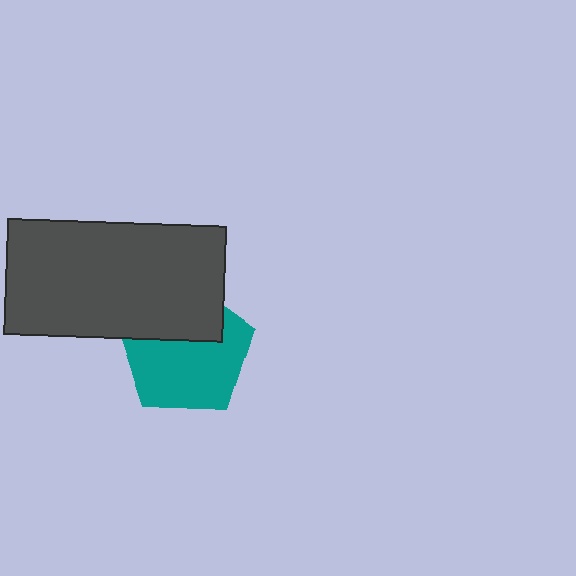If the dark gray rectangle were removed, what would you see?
You would see the complete teal pentagon.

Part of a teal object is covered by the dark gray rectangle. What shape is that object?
It is a pentagon.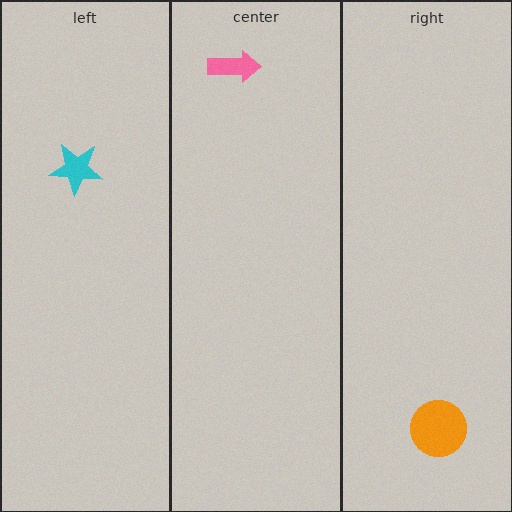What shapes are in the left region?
The cyan star.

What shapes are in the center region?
The pink arrow.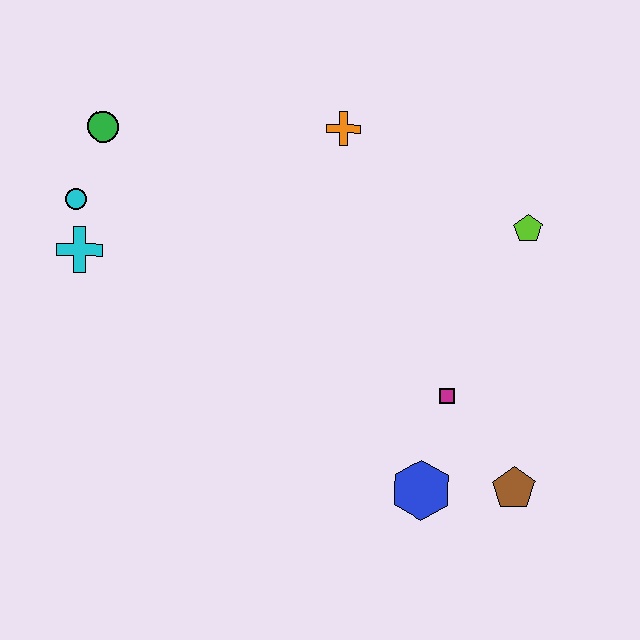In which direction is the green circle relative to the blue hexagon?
The green circle is above the blue hexagon.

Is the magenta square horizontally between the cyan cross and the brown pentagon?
Yes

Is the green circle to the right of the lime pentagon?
No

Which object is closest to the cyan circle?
The cyan cross is closest to the cyan circle.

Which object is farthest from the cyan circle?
The brown pentagon is farthest from the cyan circle.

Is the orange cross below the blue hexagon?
No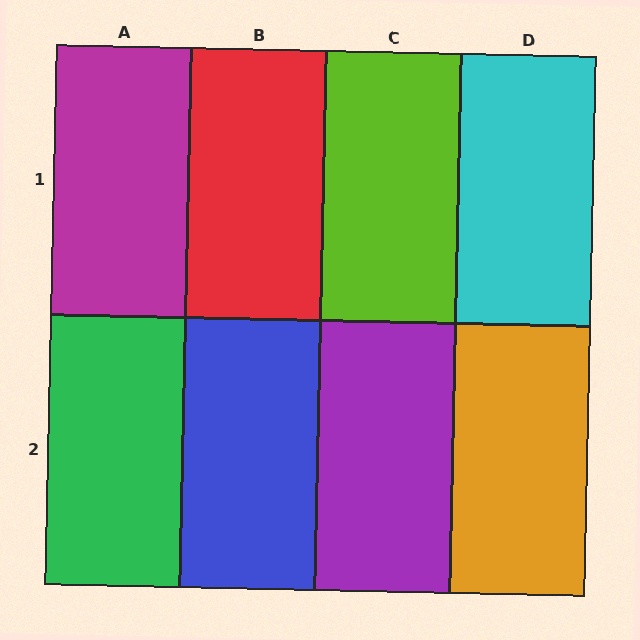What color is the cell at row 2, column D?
Orange.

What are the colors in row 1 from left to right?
Magenta, red, lime, cyan.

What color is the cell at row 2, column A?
Green.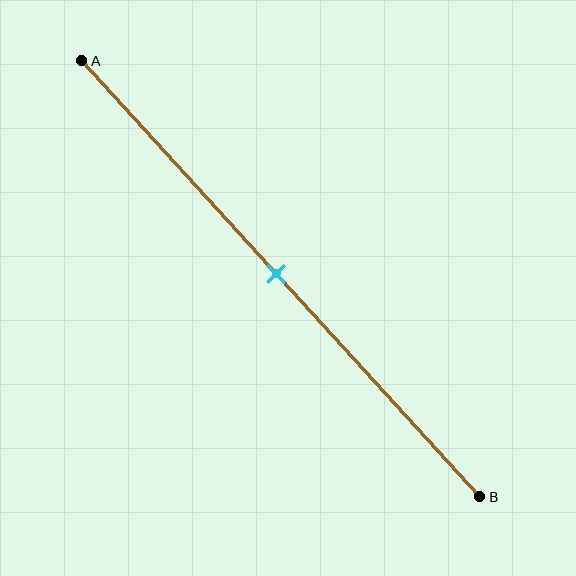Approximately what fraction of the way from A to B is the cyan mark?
The cyan mark is approximately 50% of the way from A to B.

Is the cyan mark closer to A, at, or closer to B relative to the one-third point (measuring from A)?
The cyan mark is closer to point B than the one-third point of segment AB.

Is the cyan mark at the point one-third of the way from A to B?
No, the mark is at about 50% from A, not at the 33% one-third point.